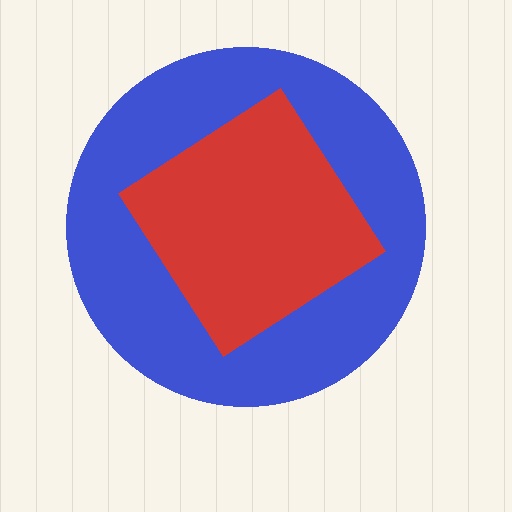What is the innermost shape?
The red diamond.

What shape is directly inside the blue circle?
The red diamond.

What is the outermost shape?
The blue circle.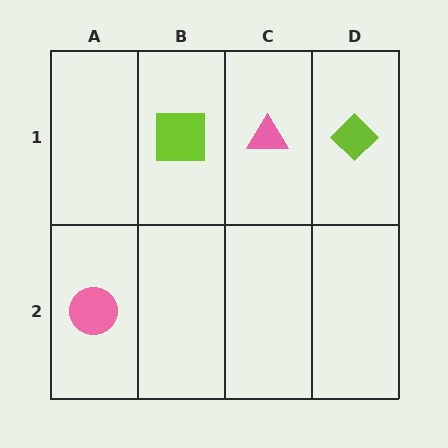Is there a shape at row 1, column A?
No, that cell is empty.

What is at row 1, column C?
A pink triangle.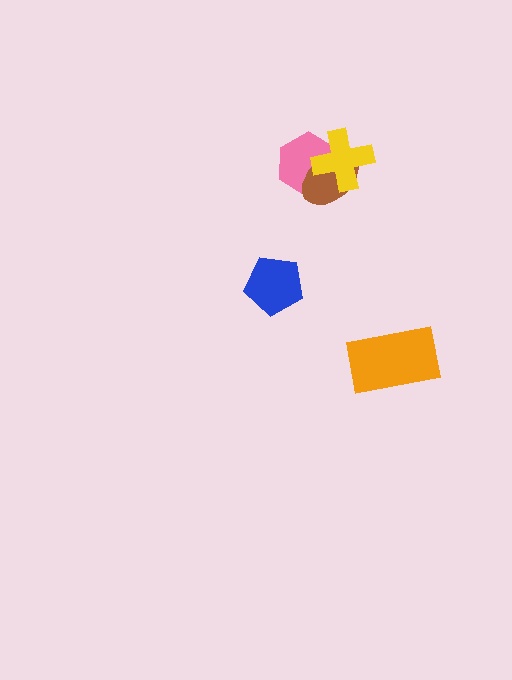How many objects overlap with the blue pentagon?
0 objects overlap with the blue pentagon.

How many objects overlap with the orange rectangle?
0 objects overlap with the orange rectangle.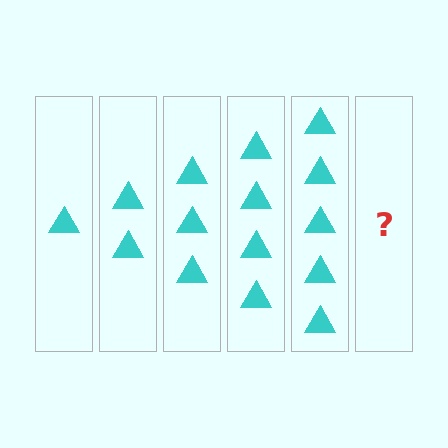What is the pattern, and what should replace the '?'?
The pattern is that each step adds one more triangle. The '?' should be 6 triangles.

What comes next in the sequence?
The next element should be 6 triangles.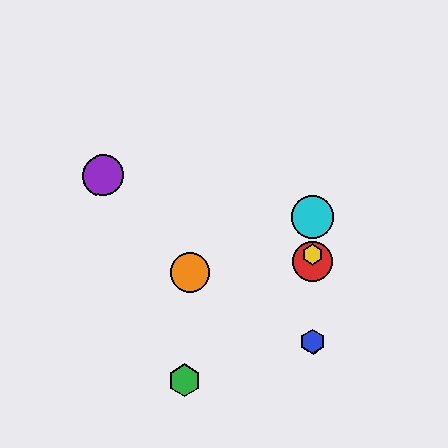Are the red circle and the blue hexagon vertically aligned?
Yes, both are at x≈313.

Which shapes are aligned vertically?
The red circle, the blue hexagon, the yellow hexagon, the cyan circle are aligned vertically.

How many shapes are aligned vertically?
4 shapes (the red circle, the blue hexagon, the yellow hexagon, the cyan circle) are aligned vertically.